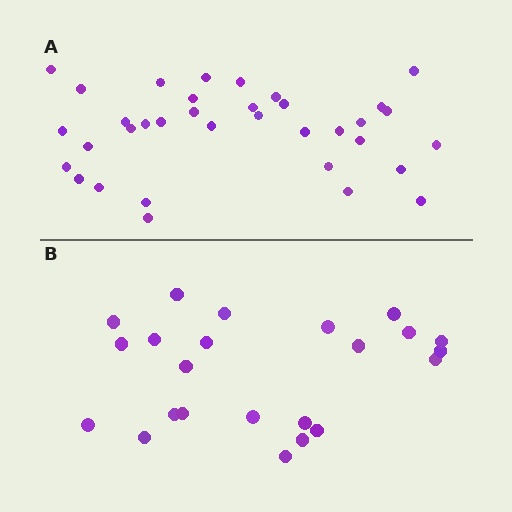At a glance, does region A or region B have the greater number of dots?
Region A (the top region) has more dots.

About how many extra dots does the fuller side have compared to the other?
Region A has roughly 12 or so more dots than region B.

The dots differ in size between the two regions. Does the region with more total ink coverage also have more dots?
No. Region B has more total ink coverage because its dots are larger, but region A actually contains more individual dots. Total area can be misleading — the number of items is what matters here.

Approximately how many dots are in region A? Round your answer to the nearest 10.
About 40 dots. (The exact count is 35, which rounds to 40.)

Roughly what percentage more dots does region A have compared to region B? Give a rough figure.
About 50% more.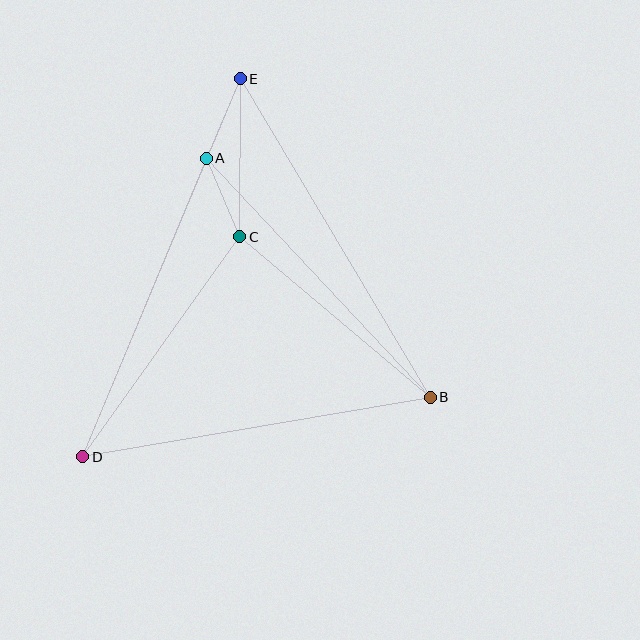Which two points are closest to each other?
Points A and C are closest to each other.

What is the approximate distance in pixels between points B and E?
The distance between B and E is approximately 371 pixels.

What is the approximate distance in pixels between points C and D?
The distance between C and D is approximately 270 pixels.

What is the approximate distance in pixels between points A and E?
The distance between A and E is approximately 86 pixels.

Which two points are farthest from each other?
Points D and E are farthest from each other.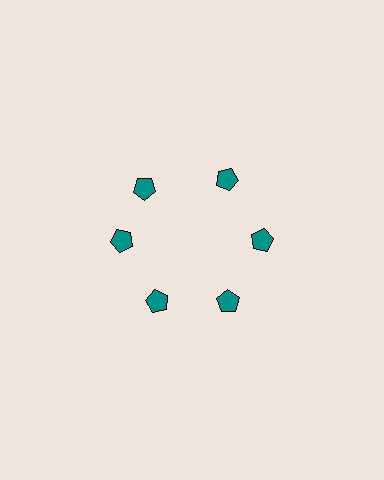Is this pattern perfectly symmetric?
No. The 6 teal pentagons are arranged in a ring, but one element near the 11 o'clock position is rotated out of alignment along the ring, breaking the 6-fold rotational symmetry.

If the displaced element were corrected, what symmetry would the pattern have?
It would have 6-fold rotational symmetry — the pattern would map onto itself every 60 degrees.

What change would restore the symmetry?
The symmetry would be restored by rotating it back into even spacing with its neighbors so that all 6 pentagons sit at equal angles and equal distance from the center.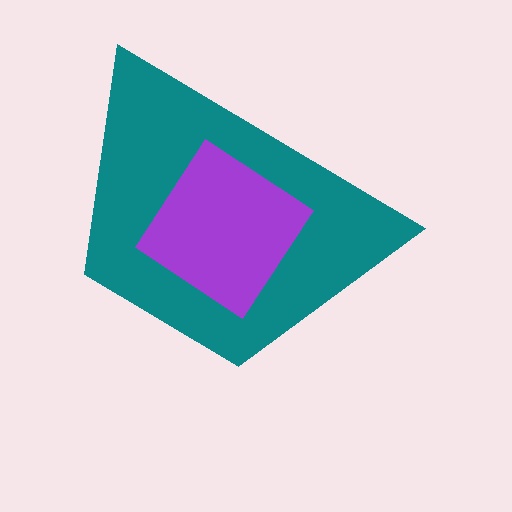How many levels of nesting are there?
2.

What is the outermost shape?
The teal trapezoid.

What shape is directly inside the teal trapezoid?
The purple diamond.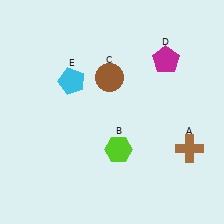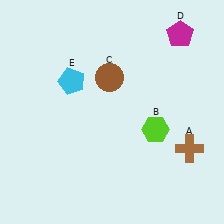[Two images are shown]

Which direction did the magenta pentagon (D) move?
The magenta pentagon (D) moved up.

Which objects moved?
The objects that moved are: the lime hexagon (B), the magenta pentagon (D).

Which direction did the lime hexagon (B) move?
The lime hexagon (B) moved right.